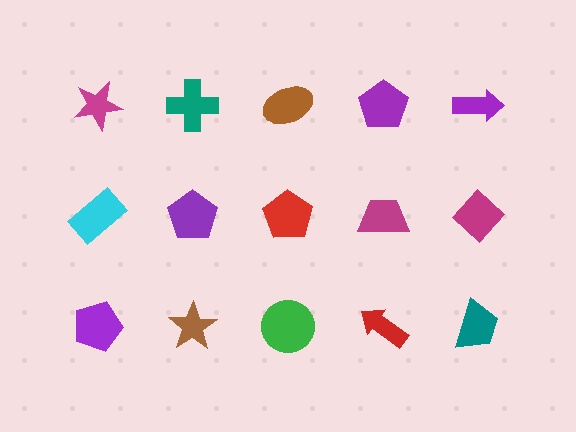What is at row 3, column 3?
A green circle.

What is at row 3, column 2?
A brown star.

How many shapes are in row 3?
5 shapes.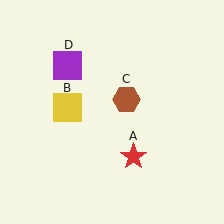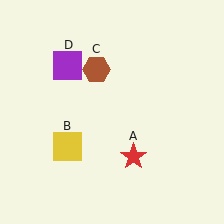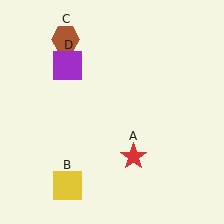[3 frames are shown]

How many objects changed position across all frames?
2 objects changed position: yellow square (object B), brown hexagon (object C).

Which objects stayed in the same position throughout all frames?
Red star (object A) and purple square (object D) remained stationary.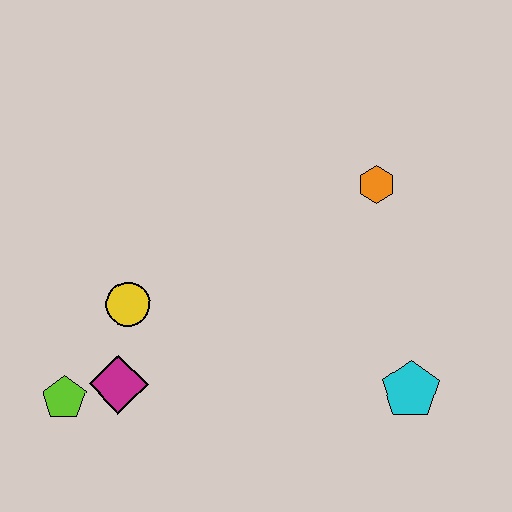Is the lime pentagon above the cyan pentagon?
No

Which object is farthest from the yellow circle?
The cyan pentagon is farthest from the yellow circle.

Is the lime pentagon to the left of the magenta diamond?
Yes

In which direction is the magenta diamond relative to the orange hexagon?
The magenta diamond is to the left of the orange hexagon.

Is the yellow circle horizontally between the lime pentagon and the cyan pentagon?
Yes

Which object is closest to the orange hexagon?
The cyan pentagon is closest to the orange hexagon.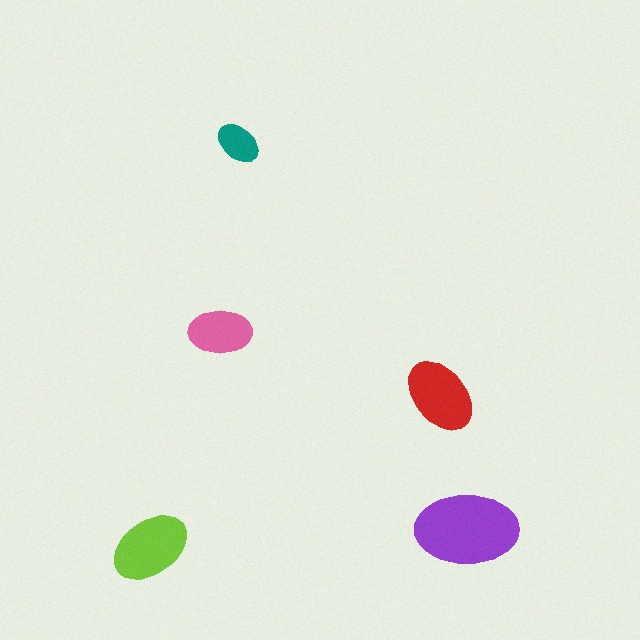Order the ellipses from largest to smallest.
the purple one, the lime one, the red one, the pink one, the teal one.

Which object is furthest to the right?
The purple ellipse is rightmost.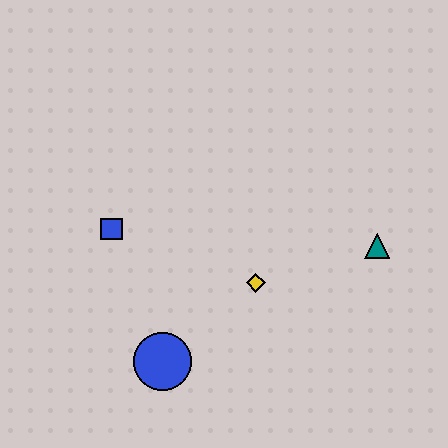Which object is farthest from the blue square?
The teal triangle is farthest from the blue square.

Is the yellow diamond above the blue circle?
Yes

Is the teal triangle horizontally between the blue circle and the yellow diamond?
No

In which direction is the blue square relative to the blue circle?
The blue square is above the blue circle.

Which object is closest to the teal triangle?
The yellow diamond is closest to the teal triangle.